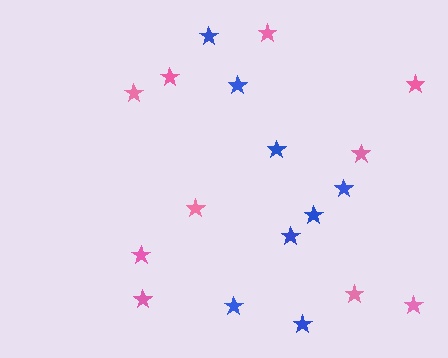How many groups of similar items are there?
There are 2 groups: one group of blue stars (8) and one group of pink stars (10).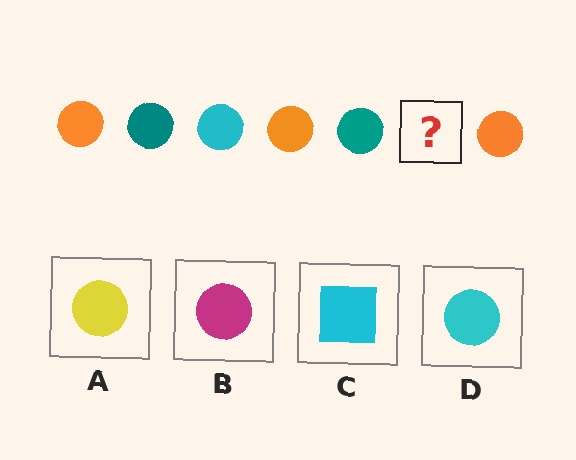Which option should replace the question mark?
Option D.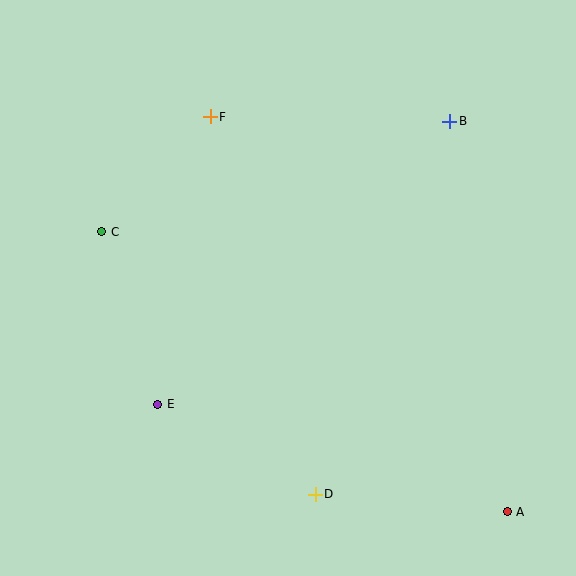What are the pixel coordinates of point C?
Point C is at (102, 232).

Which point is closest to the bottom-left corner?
Point E is closest to the bottom-left corner.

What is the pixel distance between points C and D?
The distance between C and D is 338 pixels.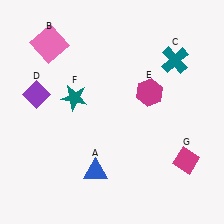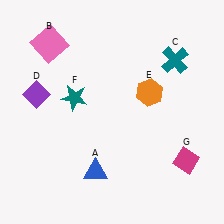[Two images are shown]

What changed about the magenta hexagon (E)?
In Image 1, E is magenta. In Image 2, it changed to orange.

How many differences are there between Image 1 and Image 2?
There is 1 difference between the two images.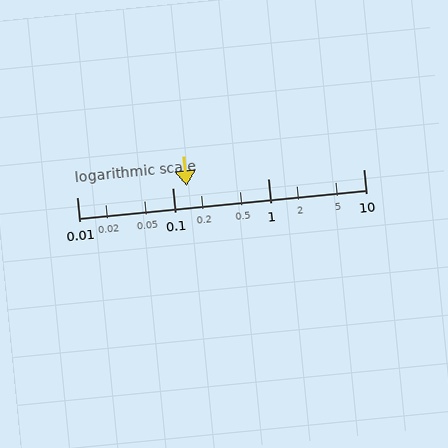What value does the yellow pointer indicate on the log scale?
The pointer indicates approximately 0.14.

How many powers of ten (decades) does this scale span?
The scale spans 3 decades, from 0.01 to 10.